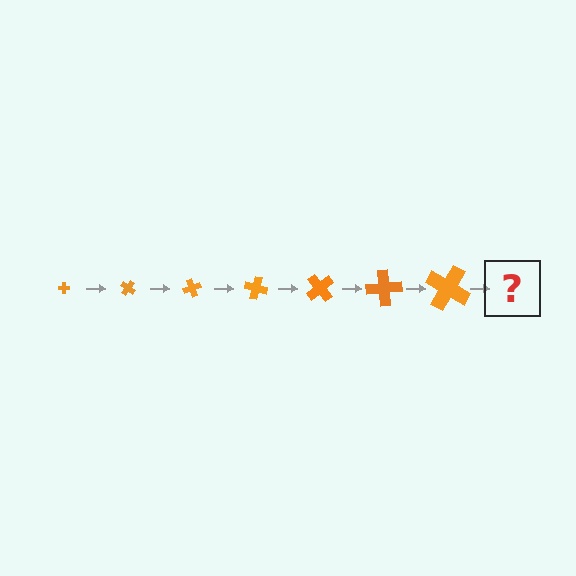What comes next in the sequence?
The next element should be a cross, larger than the previous one and rotated 245 degrees from the start.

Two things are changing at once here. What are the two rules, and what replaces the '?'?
The two rules are that the cross grows larger each step and it rotates 35 degrees each step. The '?' should be a cross, larger than the previous one and rotated 245 degrees from the start.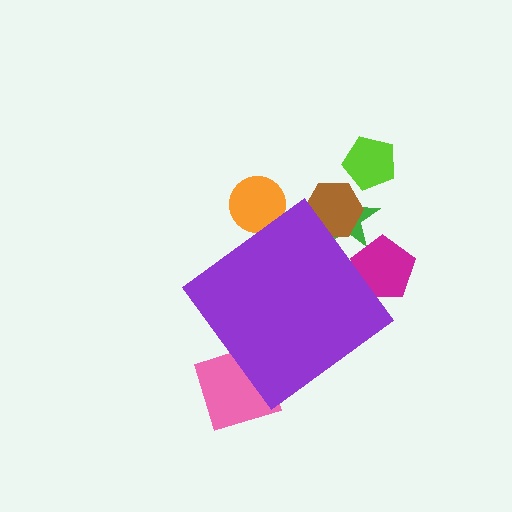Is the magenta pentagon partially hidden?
Yes, the magenta pentagon is partially hidden behind the purple diamond.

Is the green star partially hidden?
Yes, the green star is partially hidden behind the purple diamond.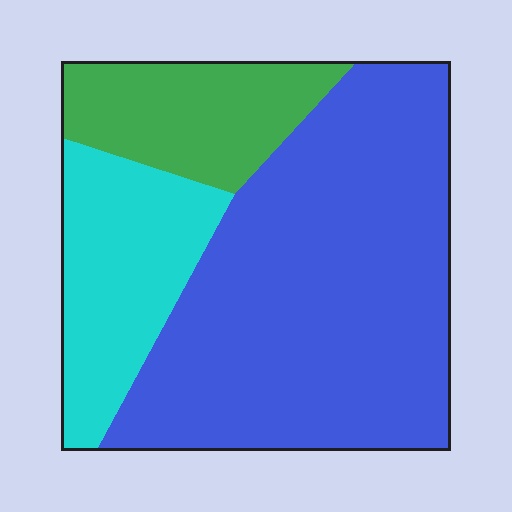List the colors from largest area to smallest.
From largest to smallest: blue, cyan, green.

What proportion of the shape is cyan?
Cyan covers about 20% of the shape.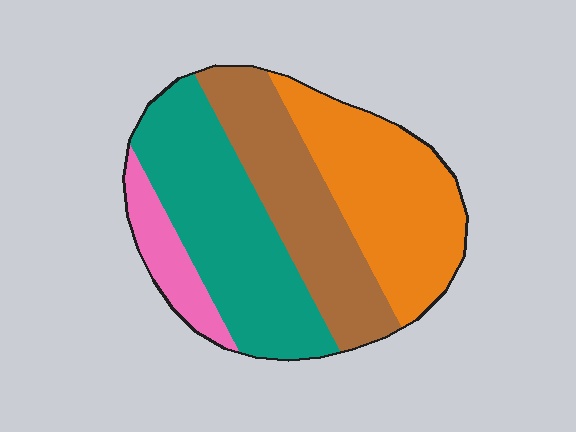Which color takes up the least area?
Pink, at roughly 10%.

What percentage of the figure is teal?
Teal takes up between a third and a half of the figure.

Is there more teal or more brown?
Teal.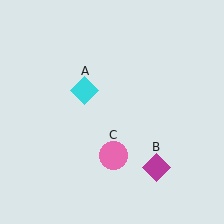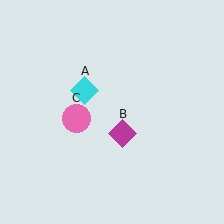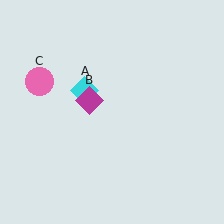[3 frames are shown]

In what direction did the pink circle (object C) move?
The pink circle (object C) moved up and to the left.